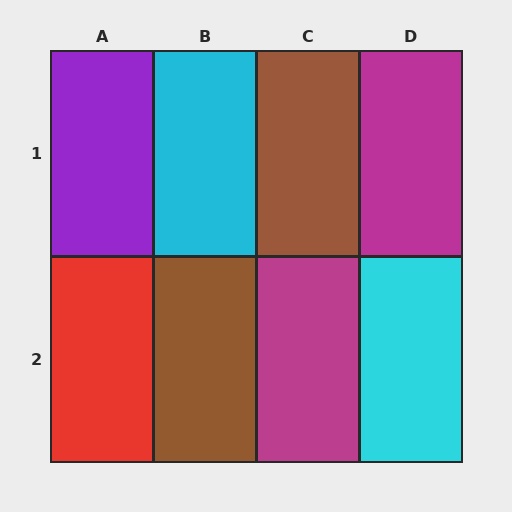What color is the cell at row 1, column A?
Purple.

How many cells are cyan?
2 cells are cyan.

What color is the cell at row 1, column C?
Brown.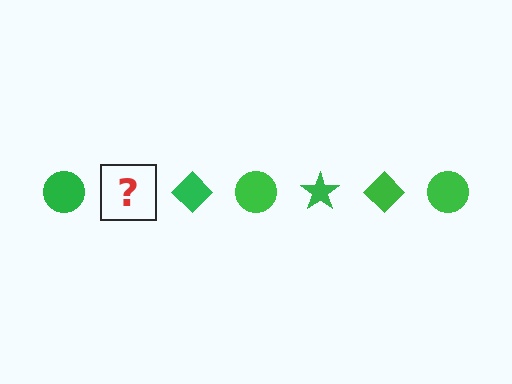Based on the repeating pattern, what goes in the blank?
The blank should be a green star.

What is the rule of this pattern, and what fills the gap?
The rule is that the pattern cycles through circle, star, diamond shapes in green. The gap should be filled with a green star.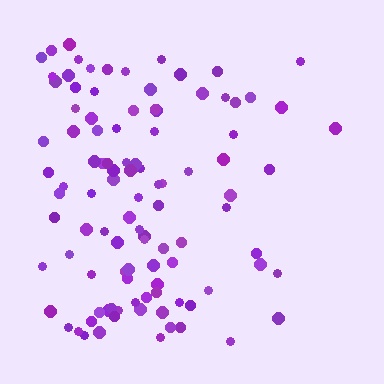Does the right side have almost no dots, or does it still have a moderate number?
Still a moderate number, just noticeably fewer than the left.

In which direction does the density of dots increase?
From right to left, with the left side densest.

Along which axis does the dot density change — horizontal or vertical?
Horizontal.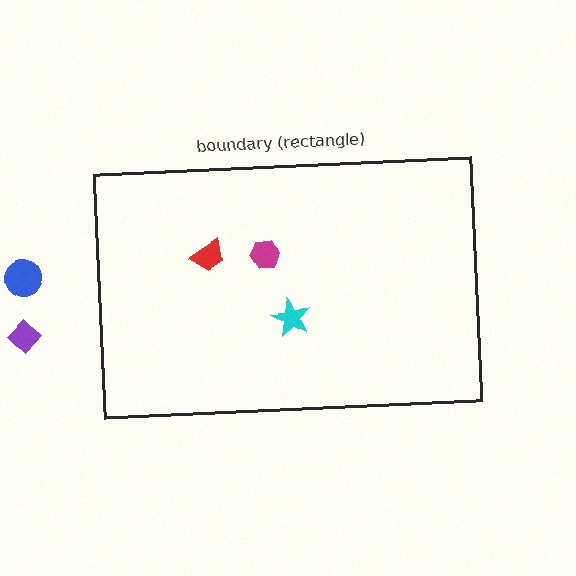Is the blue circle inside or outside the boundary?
Outside.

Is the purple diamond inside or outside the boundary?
Outside.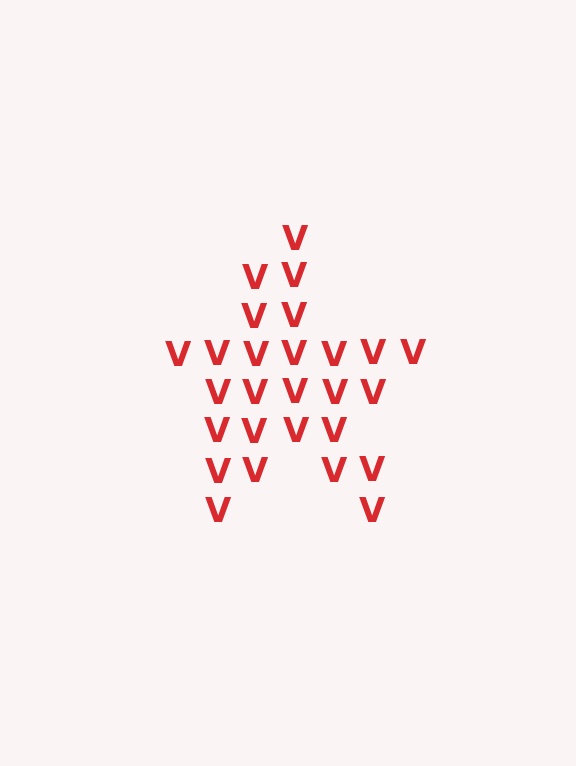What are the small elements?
The small elements are letter V's.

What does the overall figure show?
The overall figure shows a star.